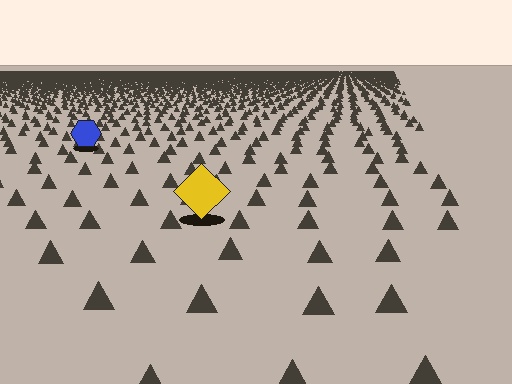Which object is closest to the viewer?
The yellow diamond is closest. The texture marks near it are larger and more spread out.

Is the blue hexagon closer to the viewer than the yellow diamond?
No. The yellow diamond is closer — you can tell from the texture gradient: the ground texture is coarser near it.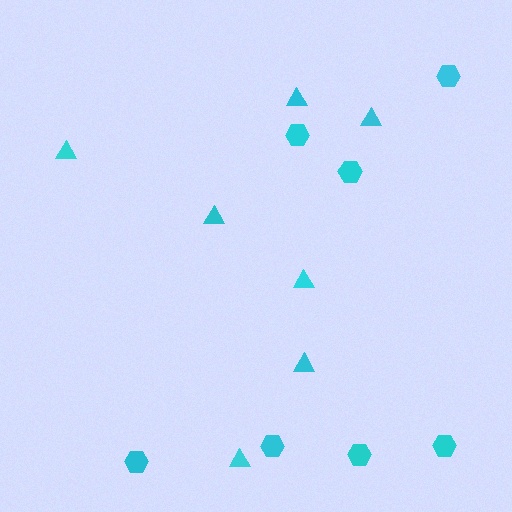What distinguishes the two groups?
There are 2 groups: one group of triangles (7) and one group of hexagons (7).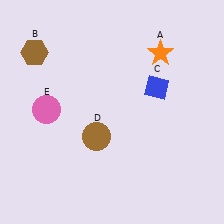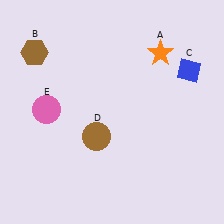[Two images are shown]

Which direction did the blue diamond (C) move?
The blue diamond (C) moved right.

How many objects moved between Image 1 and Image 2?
1 object moved between the two images.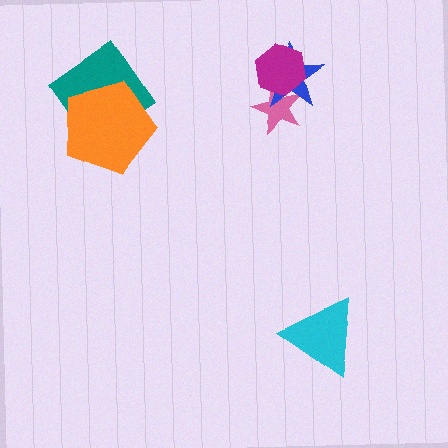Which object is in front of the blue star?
The magenta hexagon is in front of the blue star.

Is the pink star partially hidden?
Yes, it is partially covered by another shape.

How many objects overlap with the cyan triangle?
0 objects overlap with the cyan triangle.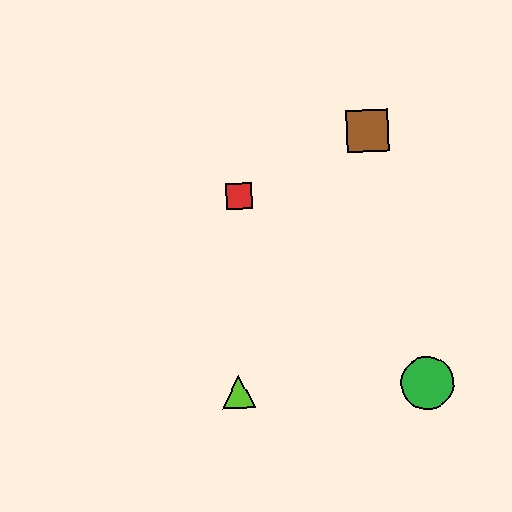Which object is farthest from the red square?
The green circle is farthest from the red square.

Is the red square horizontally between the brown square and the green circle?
No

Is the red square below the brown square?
Yes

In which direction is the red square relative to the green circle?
The red square is above the green circle.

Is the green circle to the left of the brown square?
No